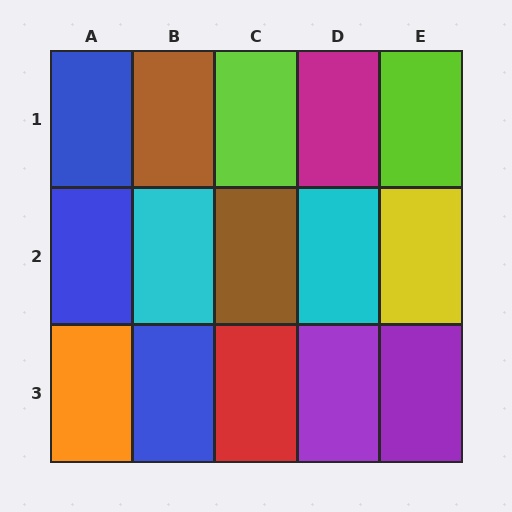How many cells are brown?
2 cells are brown.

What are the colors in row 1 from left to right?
Blue, brown, lime, magenta, lime.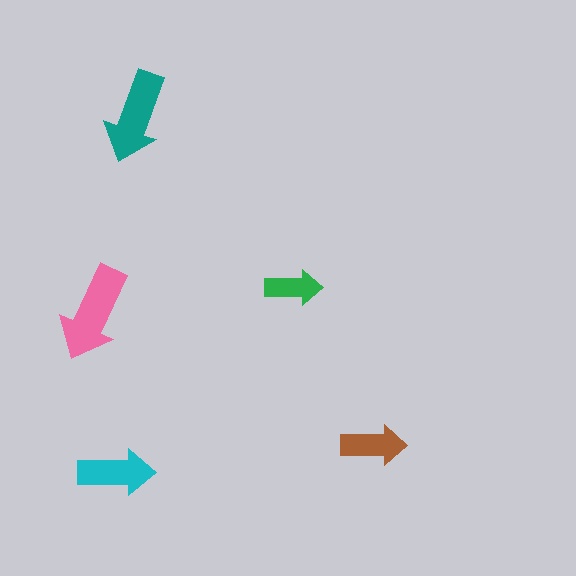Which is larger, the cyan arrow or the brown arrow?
The cyan one.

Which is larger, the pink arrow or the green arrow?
The pink one.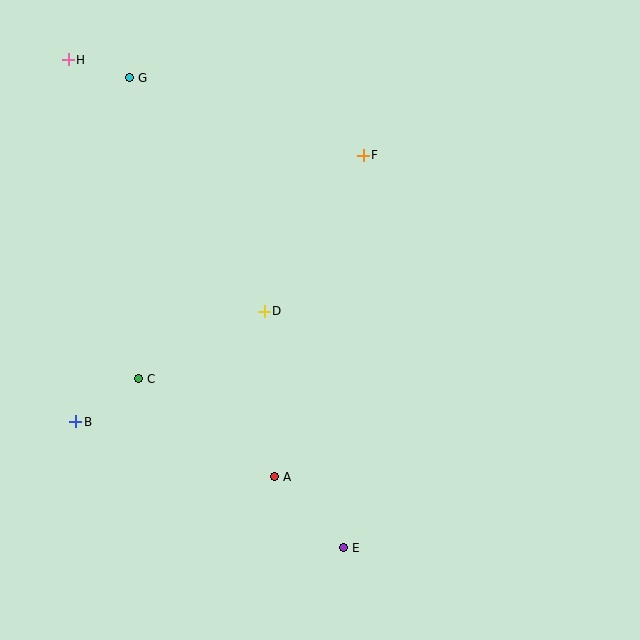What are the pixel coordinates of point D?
Point D is at (264, 311).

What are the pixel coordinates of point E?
Point E is at (344, 548).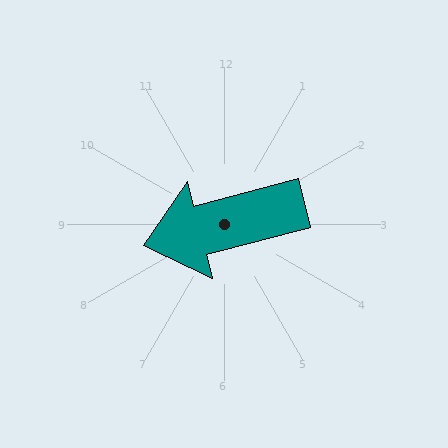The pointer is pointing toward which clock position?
Roughly 9 o'clock.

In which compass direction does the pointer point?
West.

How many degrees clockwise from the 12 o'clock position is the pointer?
Approximately 255 degrees.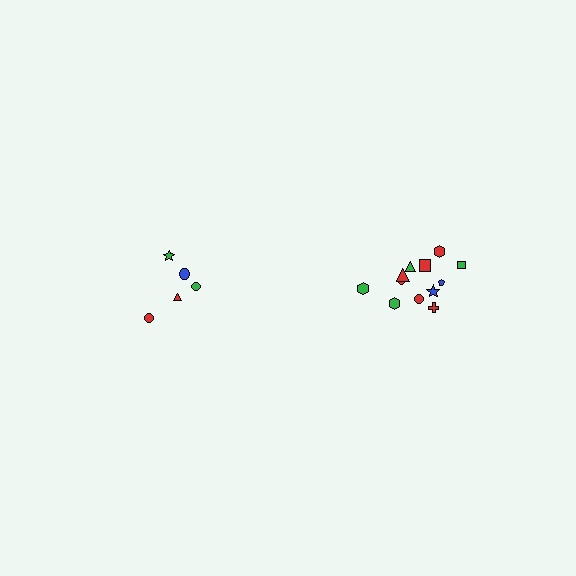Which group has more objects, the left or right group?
The right group.